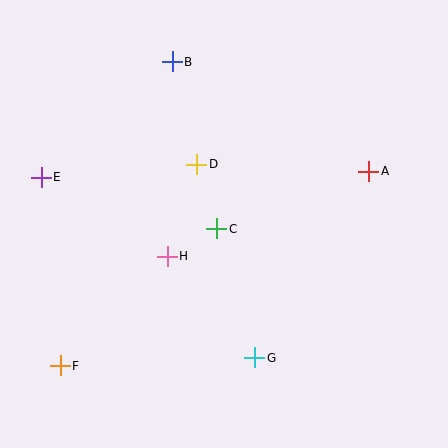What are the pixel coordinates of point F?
Point F is at (60, 366).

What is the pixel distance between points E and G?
The distance between E and G is 279 pixels.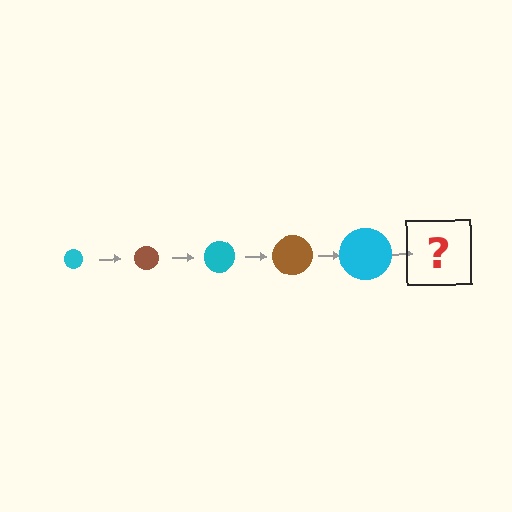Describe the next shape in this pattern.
It should be a brown circle, larger than the previous one.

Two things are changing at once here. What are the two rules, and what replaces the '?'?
The two rules are that the circle grows larger each step and the color cycles through cyan and brown. The '?' should be a brown circle, larger than the previous one.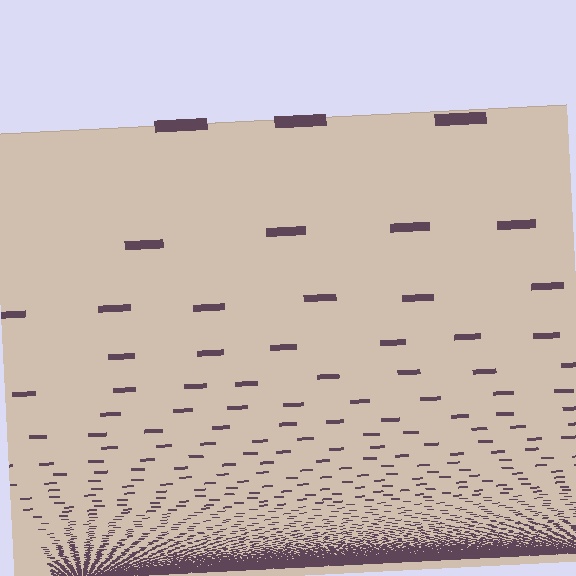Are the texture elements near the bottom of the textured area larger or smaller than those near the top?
Smaller. The gradient is inverted — elements near the bottom are smaller and denser.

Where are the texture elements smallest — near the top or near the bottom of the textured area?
Near the bottom.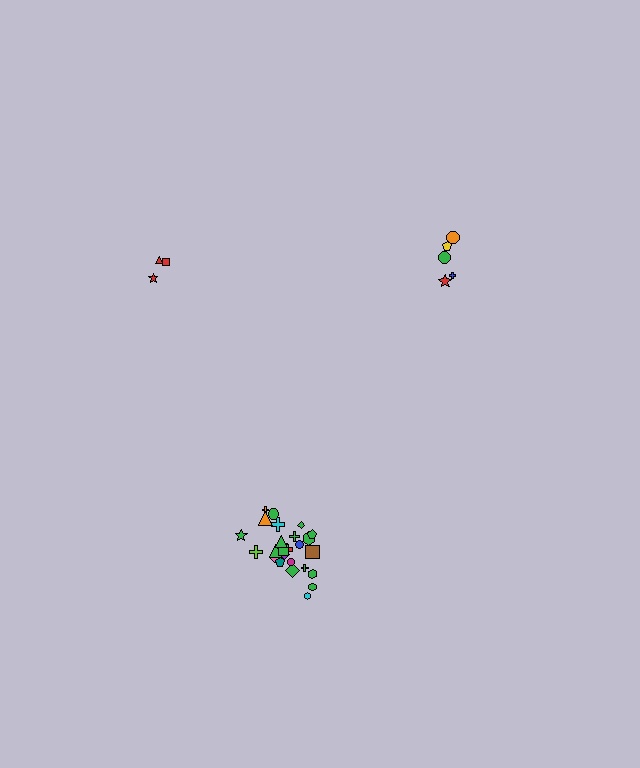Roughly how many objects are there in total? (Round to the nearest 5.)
Roughly 35 objects in total.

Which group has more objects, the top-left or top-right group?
The top-right group.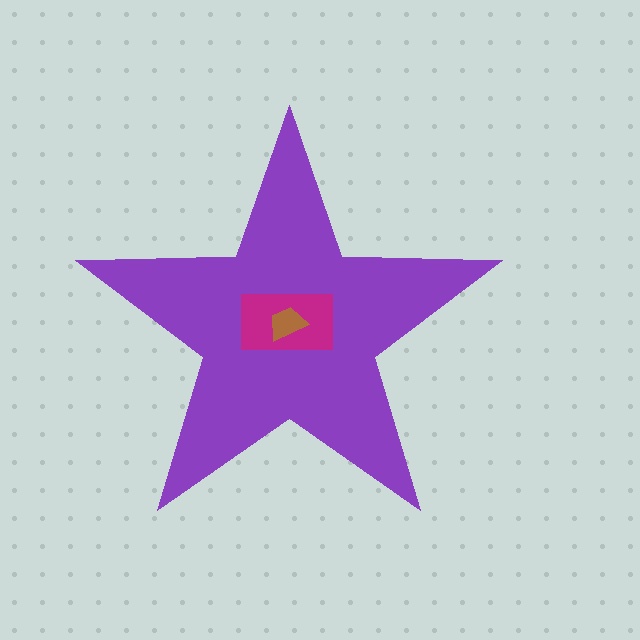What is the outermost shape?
The purple star.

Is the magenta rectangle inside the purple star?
Yes.